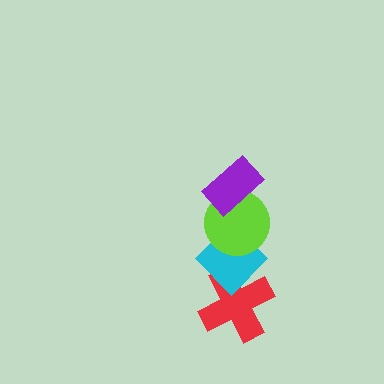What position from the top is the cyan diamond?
The cyan diamond is 3rd from the top.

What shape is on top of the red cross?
The cyan diamond is on top of the red cross.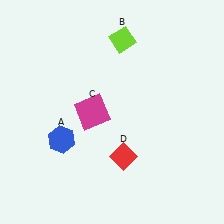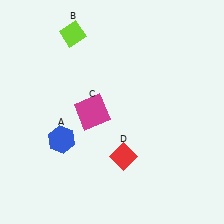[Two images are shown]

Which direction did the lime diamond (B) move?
The lime diamond (B) moved left.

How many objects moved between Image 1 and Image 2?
1 object moved between the two images.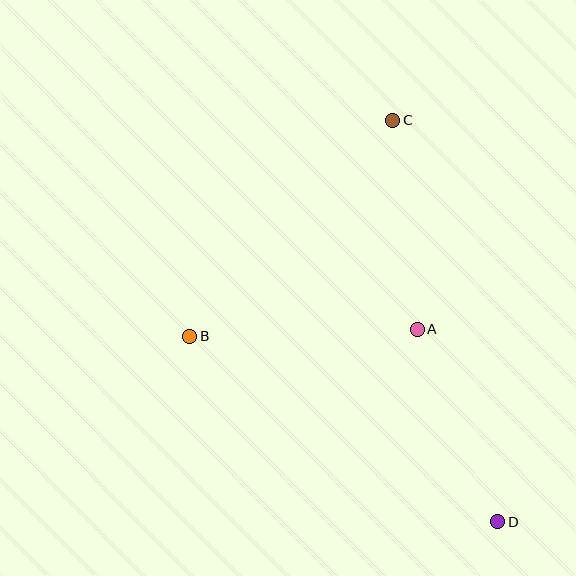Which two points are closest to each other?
Points A and D are closest to each other.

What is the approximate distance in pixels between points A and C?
The distance between A and C is approximately 211 pixels.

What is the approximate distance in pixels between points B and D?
The distance between B and D is approximately 360 pixels.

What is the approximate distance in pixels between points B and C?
The distance between B and C is approximately 296 pixels.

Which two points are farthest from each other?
Points C and D are farthest from each other.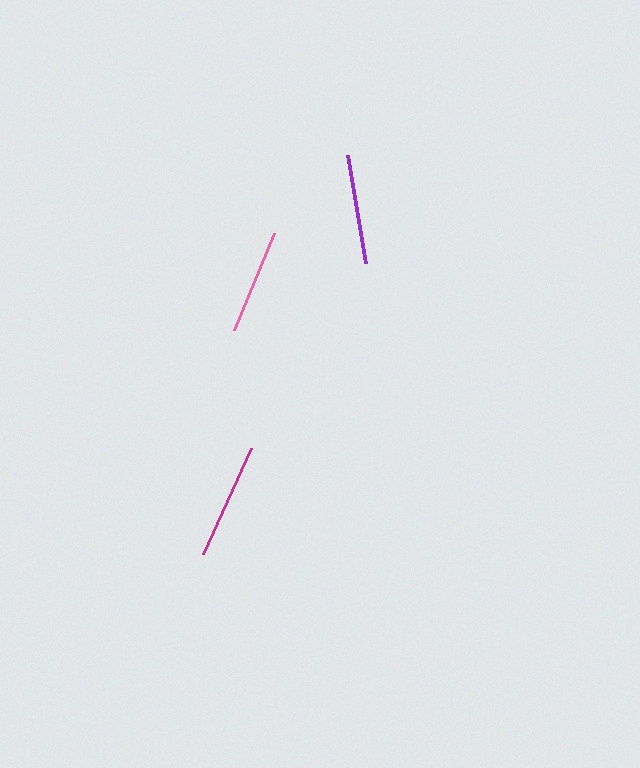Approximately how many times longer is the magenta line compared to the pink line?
The magenta line is approximately 1.1 times the length of the pink line.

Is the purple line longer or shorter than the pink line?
The purple line is longer than the pink line.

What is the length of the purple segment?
The purple segment is approximately 110 pixels long.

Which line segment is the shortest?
The pink line is the shortest at approximately 105 pixels.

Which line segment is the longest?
The magenta line is the longest at approximately 117 pixels.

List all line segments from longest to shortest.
From longest to shortest: magenta, purple, pink.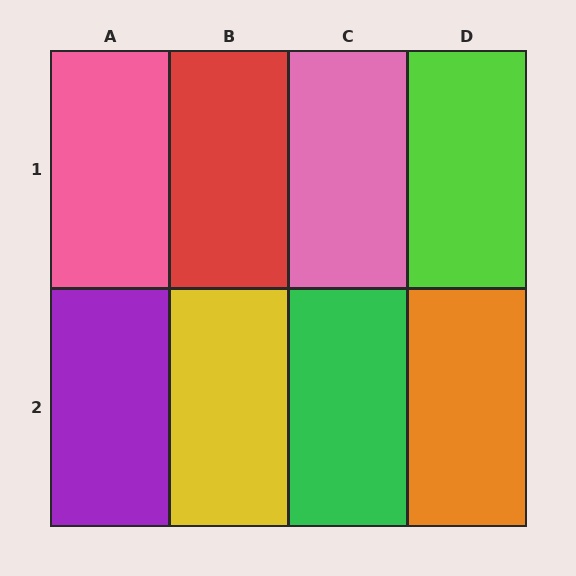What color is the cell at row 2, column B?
Yellow.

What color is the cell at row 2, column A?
Purple.